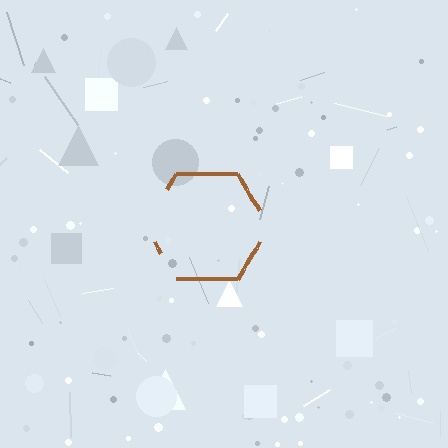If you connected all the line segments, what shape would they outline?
They would outline a hexagon.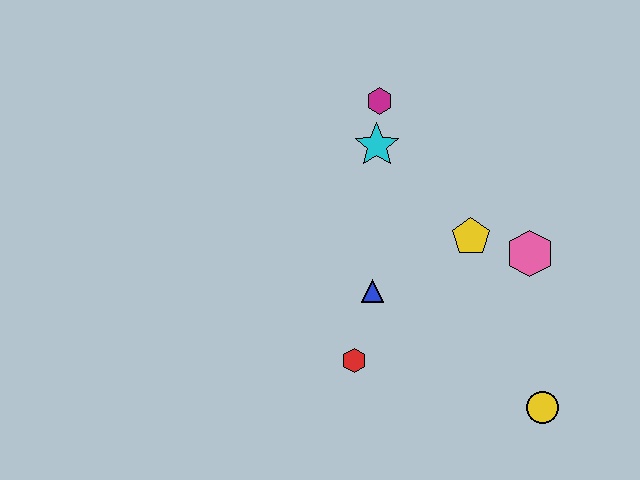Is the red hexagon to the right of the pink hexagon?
No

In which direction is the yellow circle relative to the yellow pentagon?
The yellow circle is below the yellow pentagon.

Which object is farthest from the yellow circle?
The magenta hexagon is farthest from the yellow circle.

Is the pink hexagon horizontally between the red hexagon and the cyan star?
No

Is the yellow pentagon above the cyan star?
No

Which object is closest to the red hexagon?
The blue triangle is closest to the red hexagon.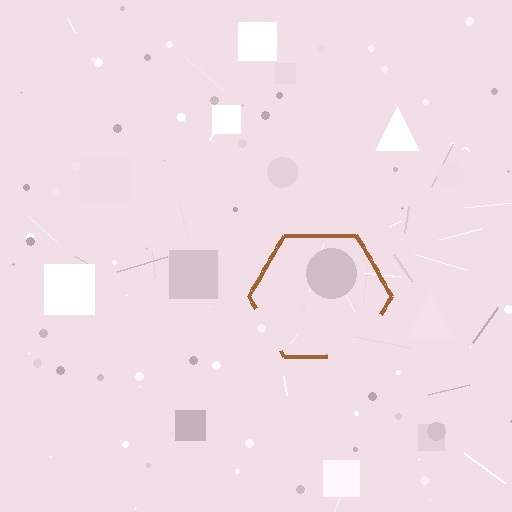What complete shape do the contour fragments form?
The contour fragments form a hexagon.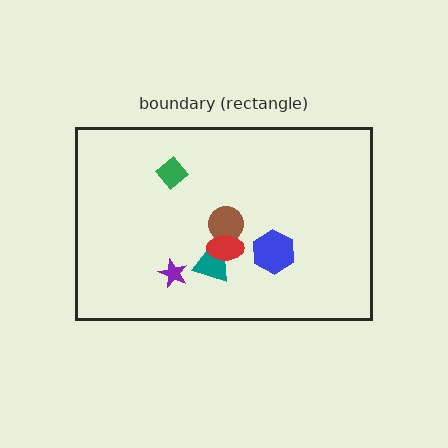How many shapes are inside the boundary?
6 inside, 0 outside.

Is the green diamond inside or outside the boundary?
Inside.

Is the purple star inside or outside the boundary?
Inside.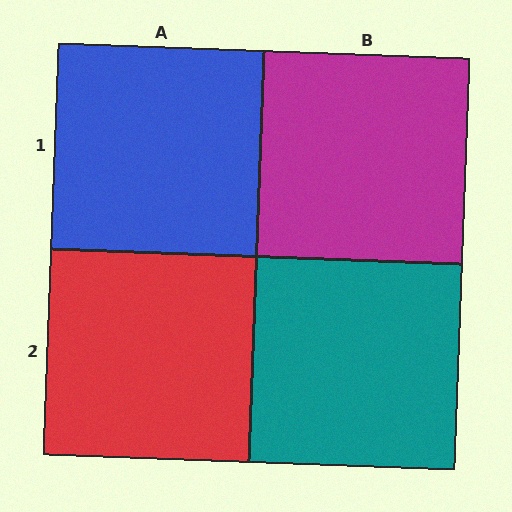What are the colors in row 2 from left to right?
Red, teal.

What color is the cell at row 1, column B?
Magenta.